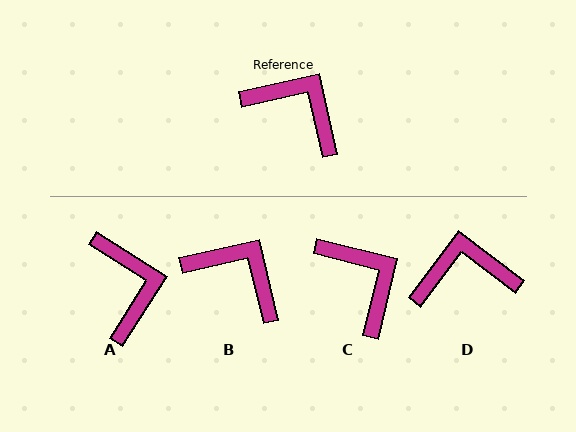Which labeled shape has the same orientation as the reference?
B.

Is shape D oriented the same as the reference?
No, it is off by about 40 degrees.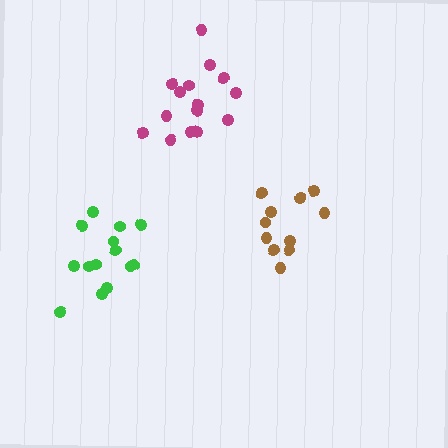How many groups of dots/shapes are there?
There are 3 groups.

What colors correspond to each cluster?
The clusters are colored: green, magenta, brown.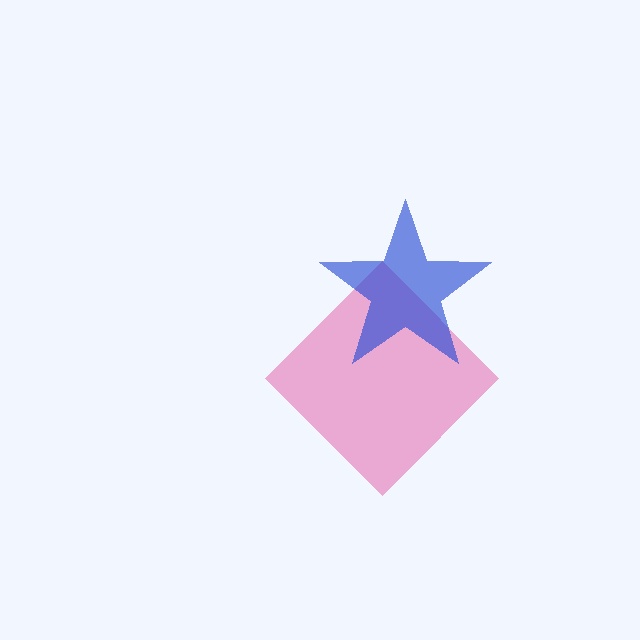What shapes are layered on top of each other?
The layered shapes are: a pink diamond, a blue star.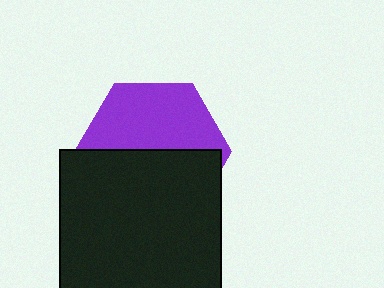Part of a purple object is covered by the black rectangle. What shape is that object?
It is a hexagon.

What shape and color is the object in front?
The object in front is a black rectangle.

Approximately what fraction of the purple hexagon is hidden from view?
Roughly 51% of the purple hexagon is hidden behind the black rectangle.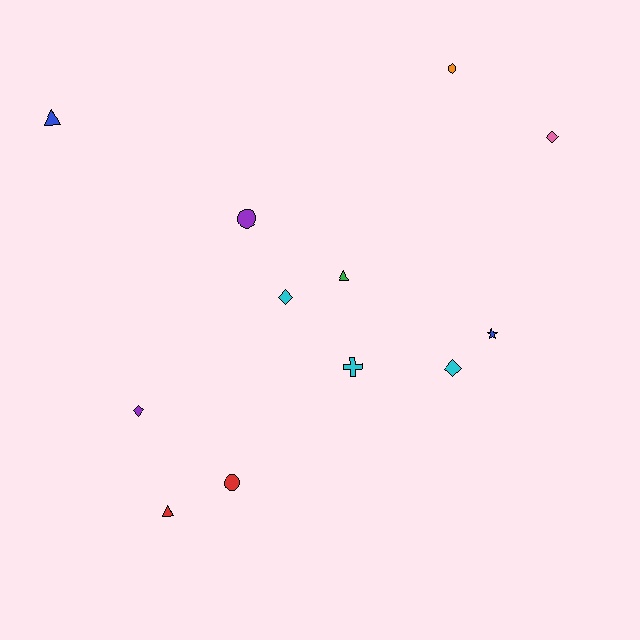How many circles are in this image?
There are 2 circles.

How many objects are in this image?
There are 12 objects.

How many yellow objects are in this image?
There are no yellow objects.